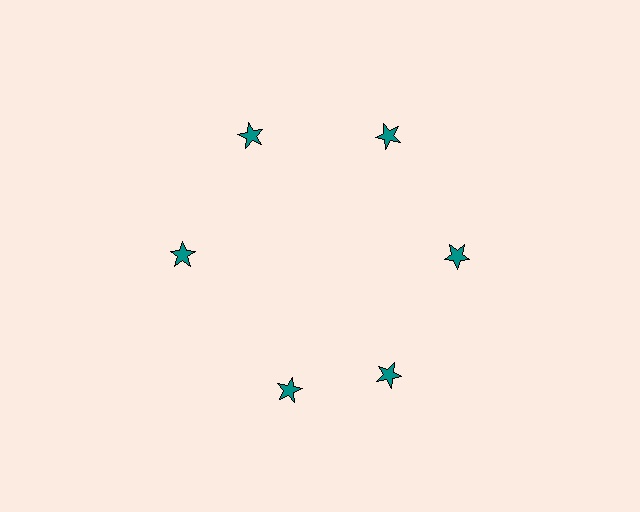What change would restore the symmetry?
The symmetry would be restored by rotating it back into even spacing with its neighbors so that all 6 stars sit at equal angles and equal distance from the center.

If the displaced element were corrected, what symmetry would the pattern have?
It would have 6-fold rotational symmetry — the pattern would map onto itself every 60 degrees.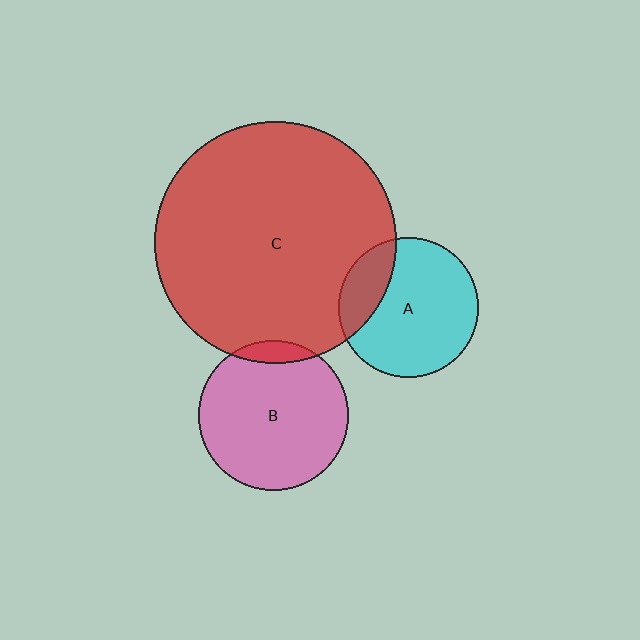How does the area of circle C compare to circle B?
Approximately 2.6 times.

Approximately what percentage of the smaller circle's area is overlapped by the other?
Approximately 20%.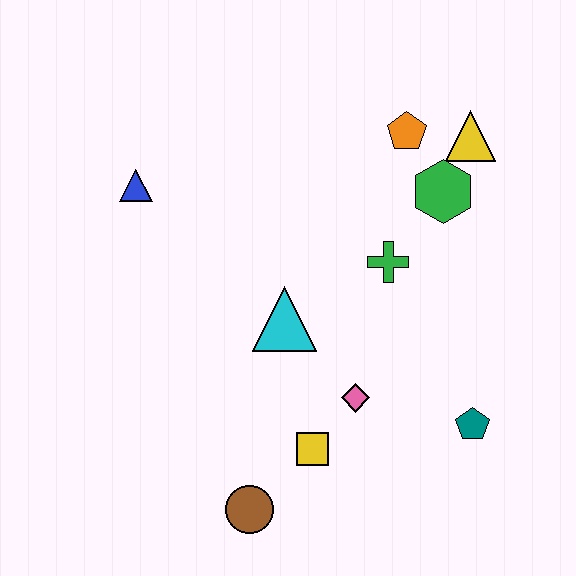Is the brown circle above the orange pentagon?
No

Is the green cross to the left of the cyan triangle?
No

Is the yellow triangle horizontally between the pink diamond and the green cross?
No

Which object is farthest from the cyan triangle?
The yellow triangle is farthest from the cyan triangle.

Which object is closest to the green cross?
The green hexagon is closest to the green cross.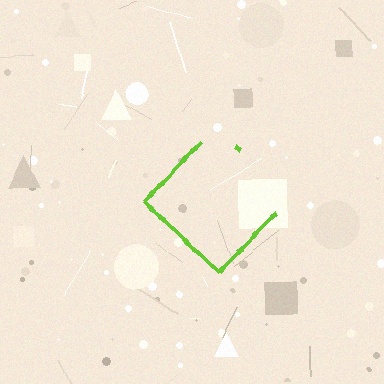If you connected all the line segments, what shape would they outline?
They would outline a diamond.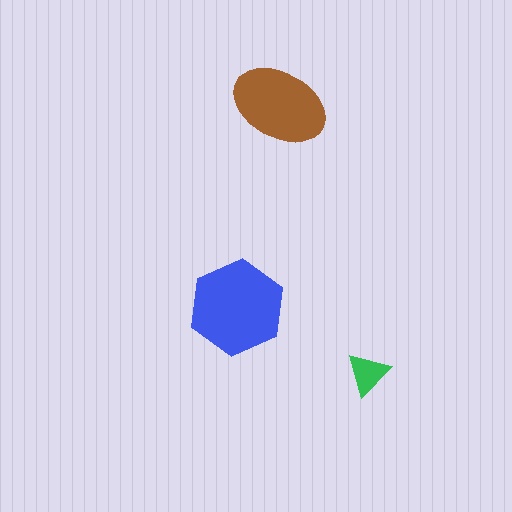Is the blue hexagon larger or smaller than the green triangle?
Larger.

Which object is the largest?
The blue hexagon.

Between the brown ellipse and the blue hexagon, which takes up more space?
The blue hexagon.